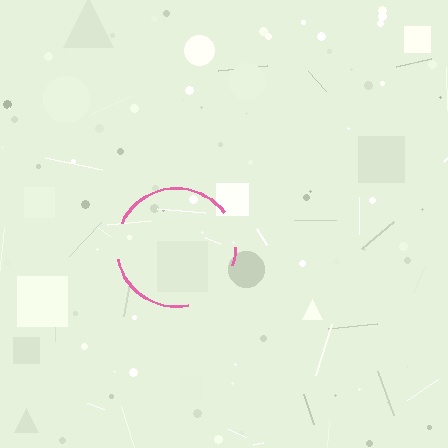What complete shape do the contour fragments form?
The contour fragments form a circle.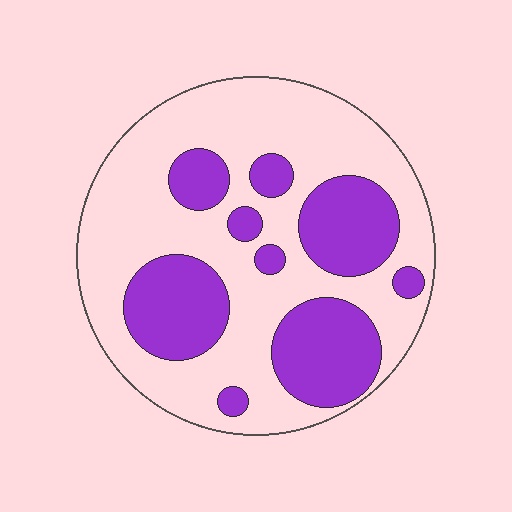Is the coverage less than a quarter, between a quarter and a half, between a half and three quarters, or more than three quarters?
Between a quarter and a half.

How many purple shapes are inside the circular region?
9.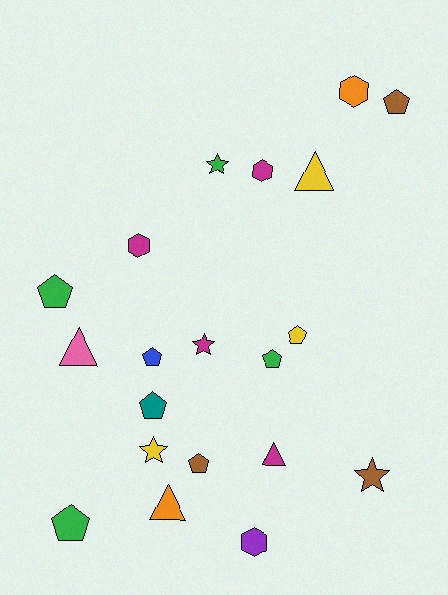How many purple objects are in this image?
There is 1 purple object.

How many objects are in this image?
There are 20 objects.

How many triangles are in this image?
There are 4 triangles.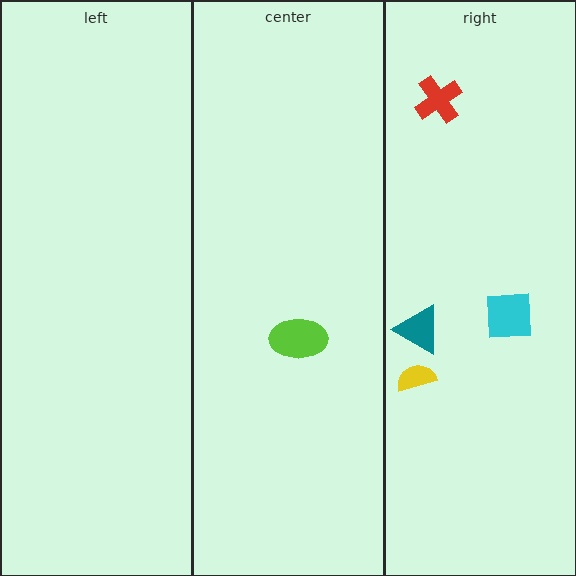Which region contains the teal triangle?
The right region.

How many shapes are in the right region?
4.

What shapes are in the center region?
The lime ellipse.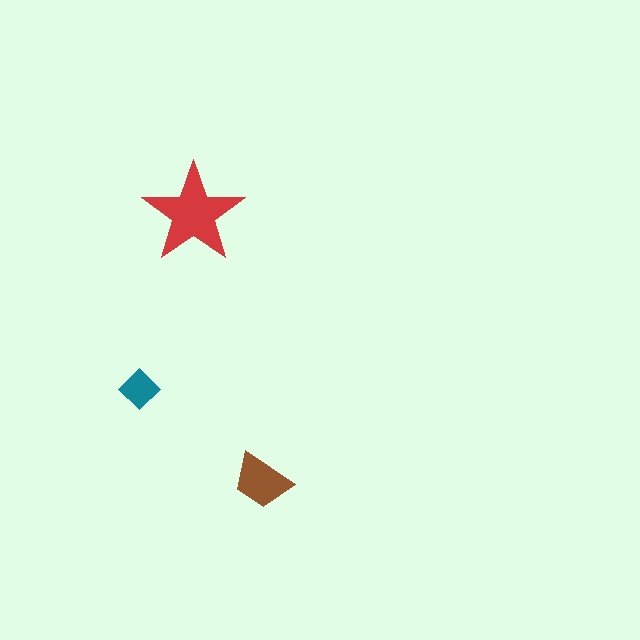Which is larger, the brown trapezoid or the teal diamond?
The brown trapezoid.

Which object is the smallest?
The teal diamond.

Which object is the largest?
The red star.